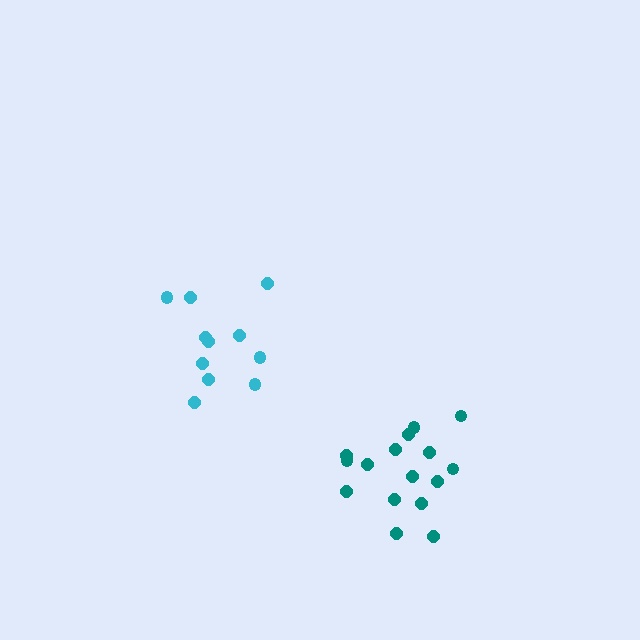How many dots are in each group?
Group 1: 16 dots, Group 2: 11 dots (27 total).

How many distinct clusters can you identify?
There are 2 distinct clusters.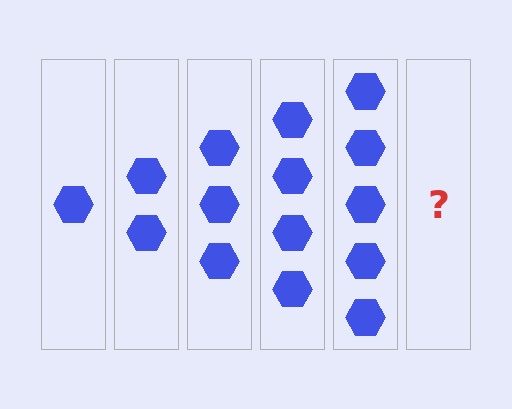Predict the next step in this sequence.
The next step is 6 hexagons.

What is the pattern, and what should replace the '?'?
The pattern is that each step adds one more hexagon. The '?' should be 6 hexagons.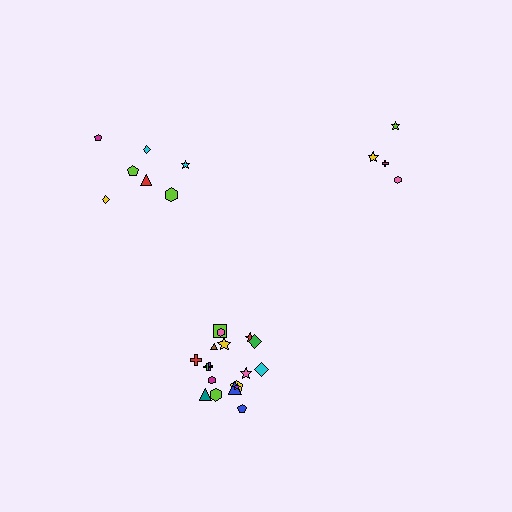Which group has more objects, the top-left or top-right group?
The top-left group.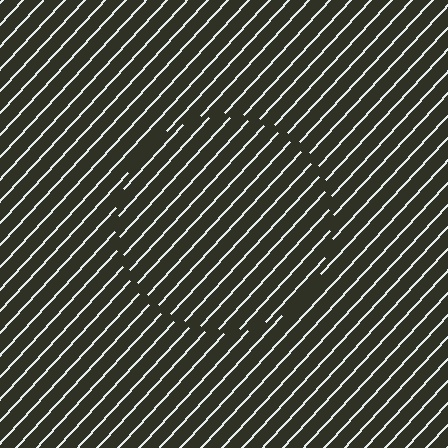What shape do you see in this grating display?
An illusory circle. The interior of the shape contains the same grating, shifted by half a period — the contour is defined by the phase discontinuity where line-ends from the inner and outer gratings abut.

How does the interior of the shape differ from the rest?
The interior of the shape contains the same grating, shifted by half a period — the contour is defined by the phase discontinuity where line-ends from the inner and outer gratings abut.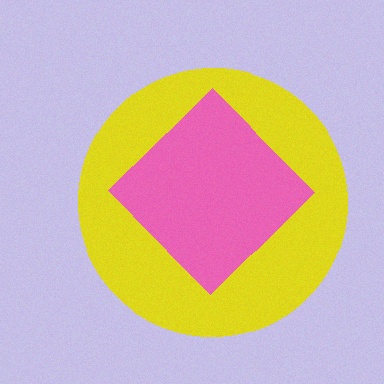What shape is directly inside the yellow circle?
The pink diamond.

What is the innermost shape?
The pink diamond.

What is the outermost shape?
The yellow circle.